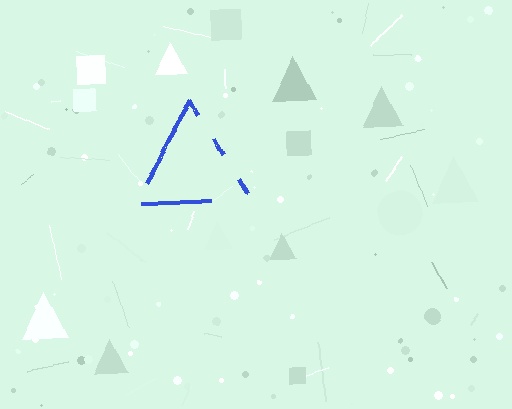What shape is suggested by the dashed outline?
The dashed outline suggests a triangle.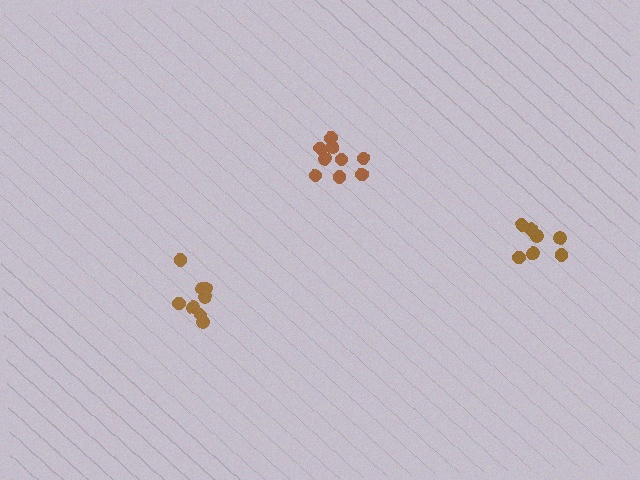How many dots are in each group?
Group 1: 7 dots, Group 2: 9 dots, Group 3: 8 dots (24 total).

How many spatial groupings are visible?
There are 3 spatial groupings.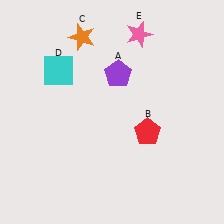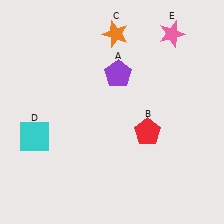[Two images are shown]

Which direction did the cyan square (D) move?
The cyan square (D) moved down.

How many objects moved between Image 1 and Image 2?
3 objects moved between the two images.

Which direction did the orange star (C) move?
The orange star (C) moved right.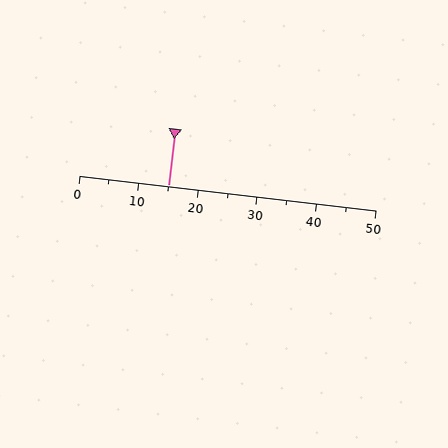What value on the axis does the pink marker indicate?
The marker indicates approximately 15.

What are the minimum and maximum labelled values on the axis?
The axis runs from 0 to 50.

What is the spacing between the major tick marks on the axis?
The major ticks are spaced 10 apart.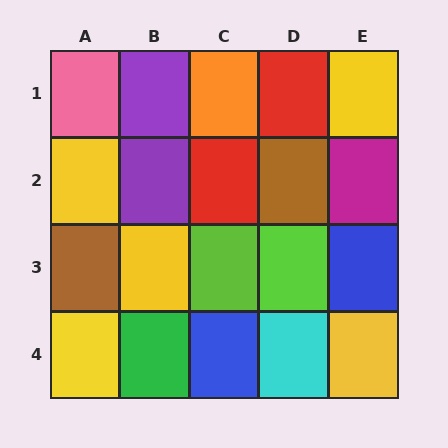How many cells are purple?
2 cells are purple.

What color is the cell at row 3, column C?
Lime.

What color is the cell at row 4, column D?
Cyan.